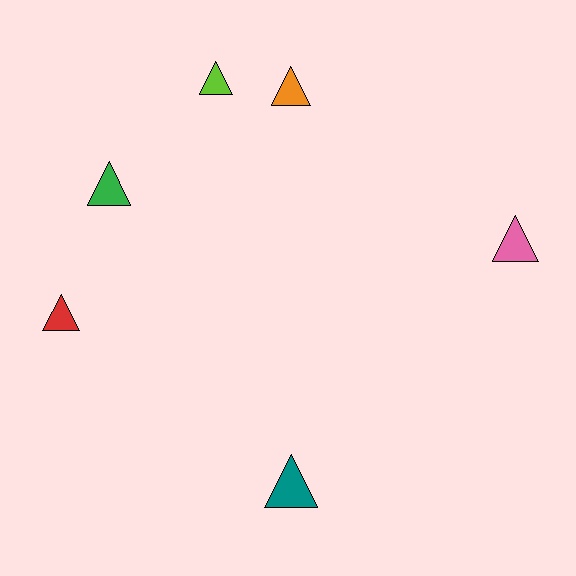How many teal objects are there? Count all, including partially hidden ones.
There is 1 teal object.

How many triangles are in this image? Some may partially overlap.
There are 6 triangles.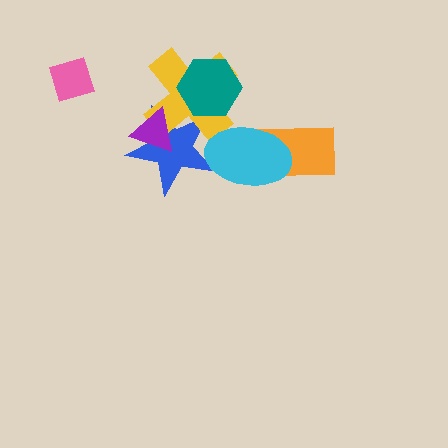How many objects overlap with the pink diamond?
0 objects overlap with the pink diamond.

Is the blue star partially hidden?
Yes, it is partially covered by another shape.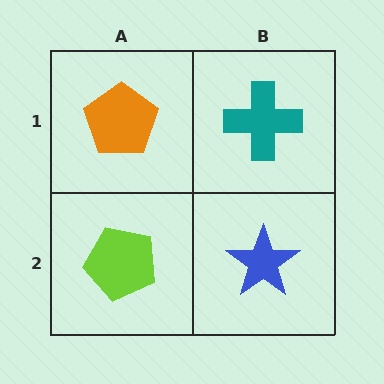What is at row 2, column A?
A lime pentagon.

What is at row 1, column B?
A teal cross.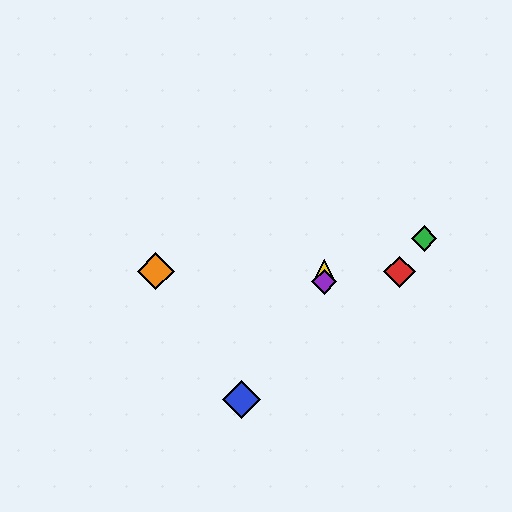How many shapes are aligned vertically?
2 shapes (the yellow triangle, the purple diamond) are aligned vertically.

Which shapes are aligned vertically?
The yellow triangle, the purple diamond are aligned vertically.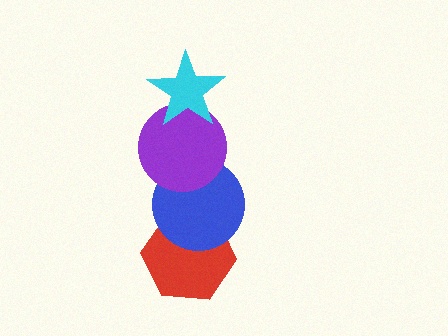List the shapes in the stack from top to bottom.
From top to bottom: the cyan star, the purple circle, the blue circle, the red hexagon.